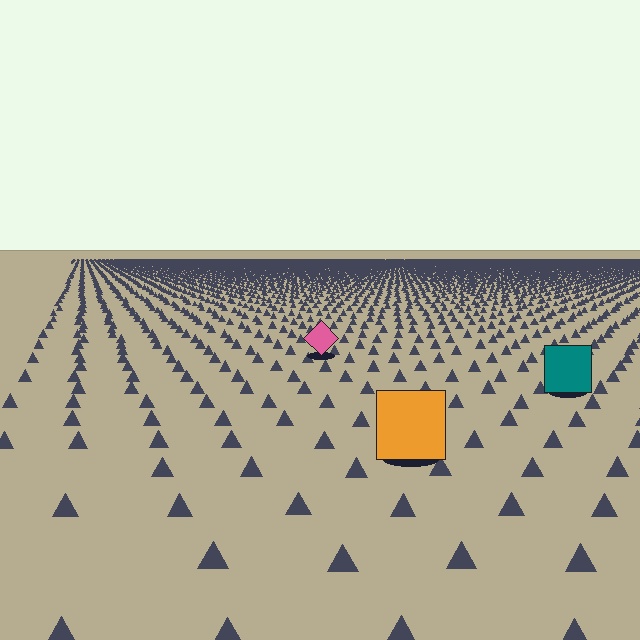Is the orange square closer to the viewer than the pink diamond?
Yes. The orange square is closer — you can tell from the texture gradient: the ground texture is coarser near it.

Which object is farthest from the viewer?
The pink diamond is farthest from the viewer. It appears smaller and the ground texture around it is denser.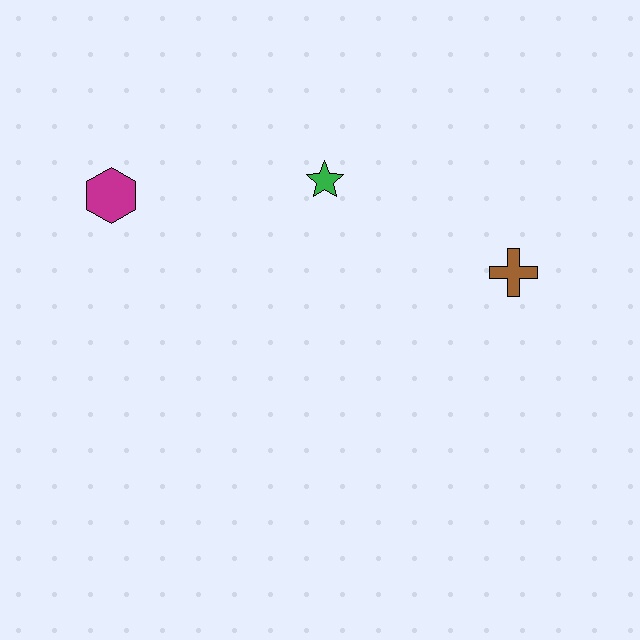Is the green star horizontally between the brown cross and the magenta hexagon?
Yes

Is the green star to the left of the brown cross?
Yes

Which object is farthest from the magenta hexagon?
The brown cross is farthest from the magenta hexagon.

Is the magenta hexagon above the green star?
No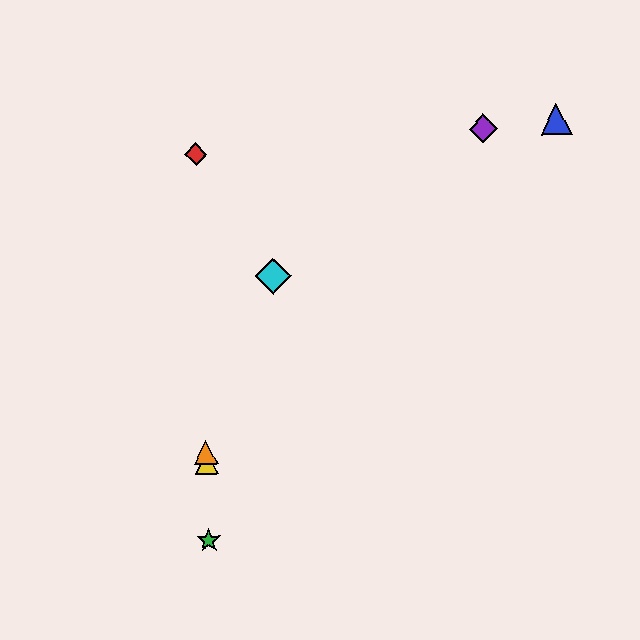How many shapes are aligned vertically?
4 shapes (the red diamond, the green star, the yellow triangle, the orange triangle) are aligned vertically.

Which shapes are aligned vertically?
The red diamond, the green star, the yellow triangle, the orange triangle are aligned vertically.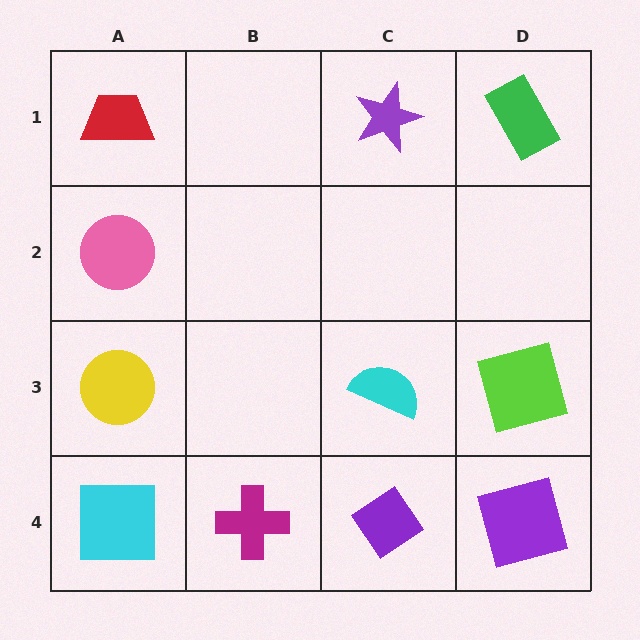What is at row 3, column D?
A lime square.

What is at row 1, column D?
A green rectangle.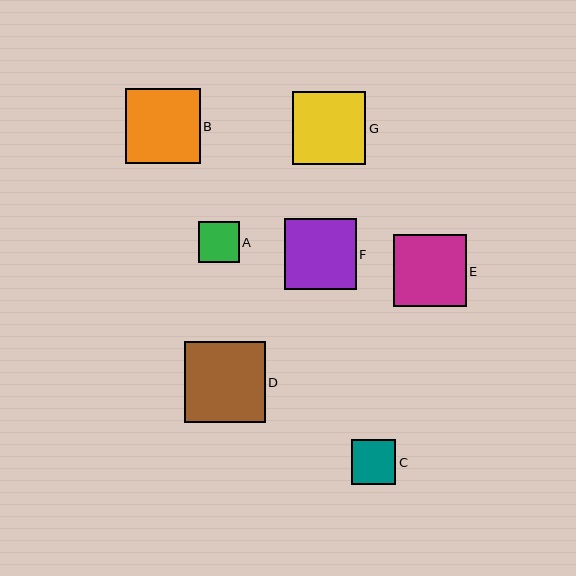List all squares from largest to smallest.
From largest to smallest: D, B, G, E, F, C, A.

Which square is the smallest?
Square A is the smallest with a size of approximately 40 pixels.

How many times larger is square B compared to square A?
Square B is approximately 1.8 times the size of square A.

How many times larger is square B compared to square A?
Square B is approximately 1.8 times the size of square A.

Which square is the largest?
Square D is the largest with a size of approximately 81 pixels.